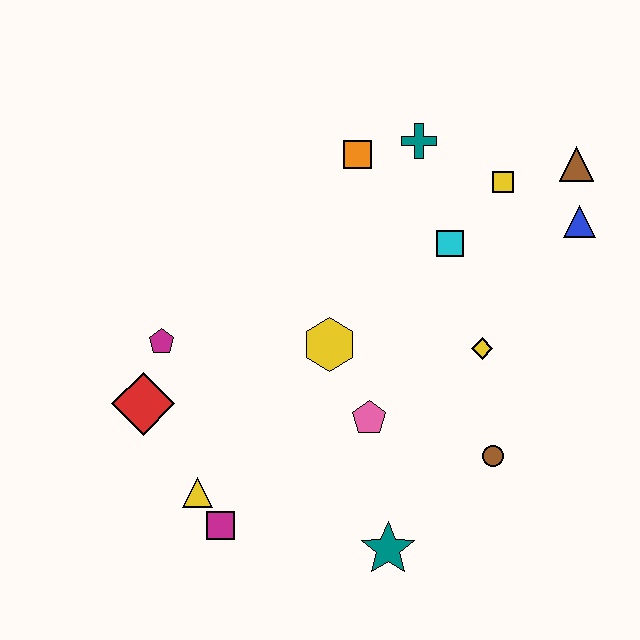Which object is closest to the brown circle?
The yellow diamond is closest to the brown circle.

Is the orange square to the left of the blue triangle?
Yes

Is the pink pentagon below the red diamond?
Yes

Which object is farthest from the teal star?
The brown triangle is farthest from the teal star.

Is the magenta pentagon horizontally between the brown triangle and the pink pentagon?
No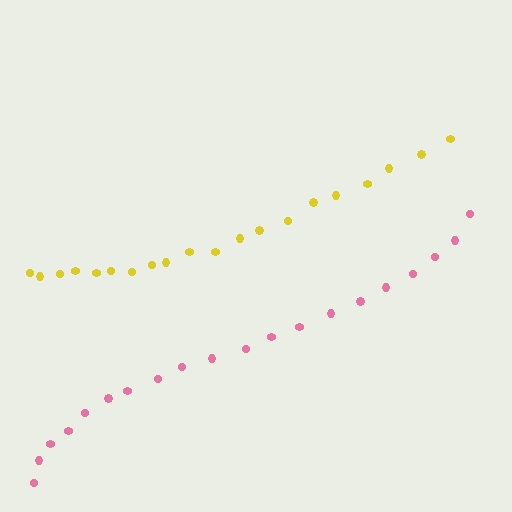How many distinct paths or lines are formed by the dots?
There are 2 distinct paths.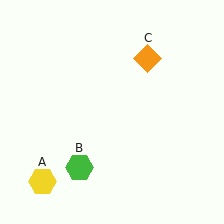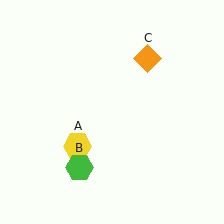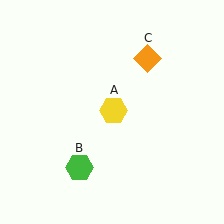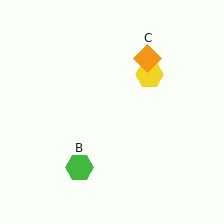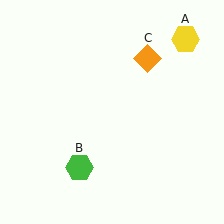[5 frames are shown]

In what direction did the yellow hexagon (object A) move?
The yellow hexagon (object A) moved up and to the right.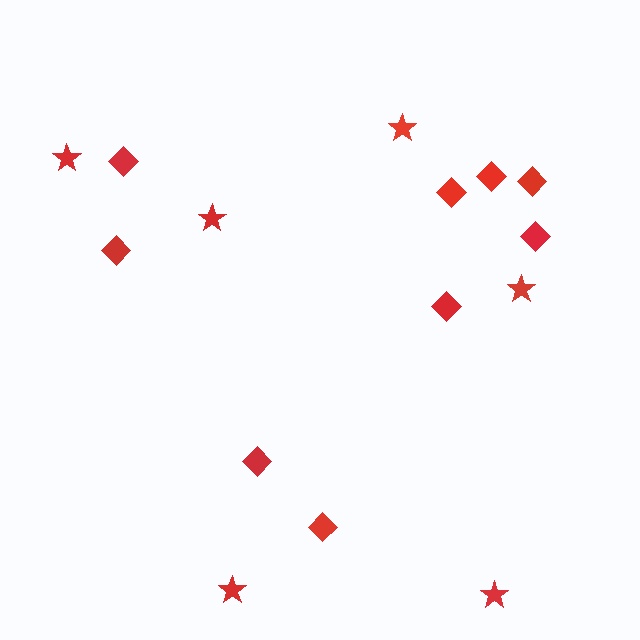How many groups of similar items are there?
There are 2 groups: one group of diamonds (9) and one group of stars (6).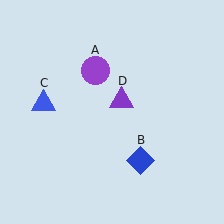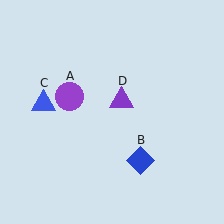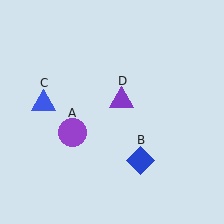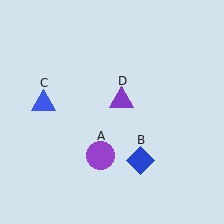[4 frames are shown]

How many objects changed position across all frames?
1 object changed position: purple circle (object A).